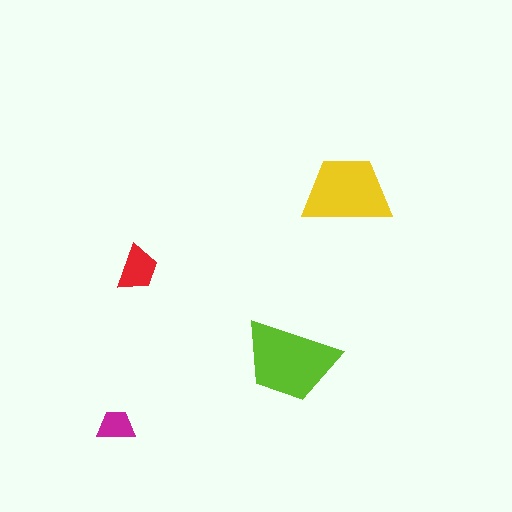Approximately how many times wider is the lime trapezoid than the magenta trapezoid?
About 2.5 times wider.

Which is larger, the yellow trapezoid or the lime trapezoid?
The lime one.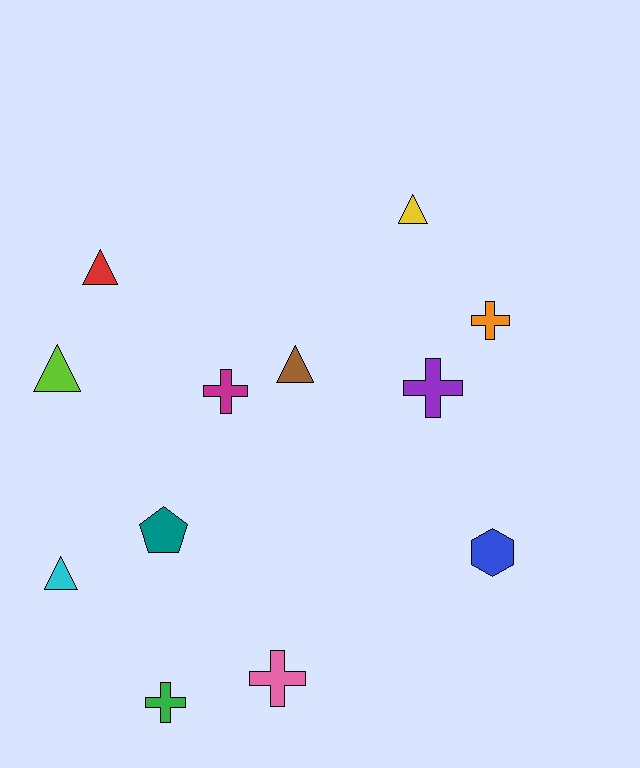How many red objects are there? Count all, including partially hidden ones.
There is 1 red object.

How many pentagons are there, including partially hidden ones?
There is 1 pentagon.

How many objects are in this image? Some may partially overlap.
There are 12 objects.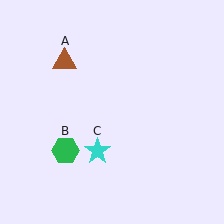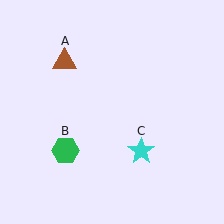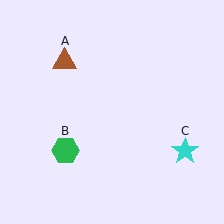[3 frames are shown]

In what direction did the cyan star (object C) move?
The cyan star (object C) moved right.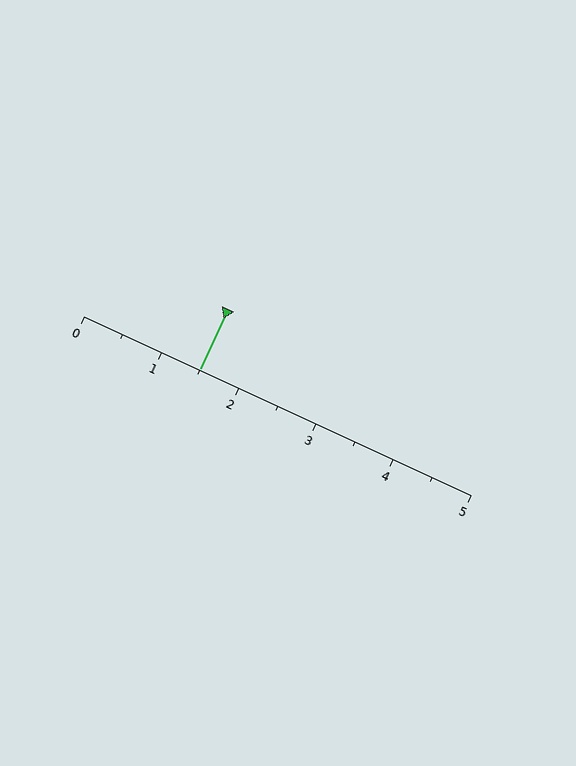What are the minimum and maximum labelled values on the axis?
The axis runs from 0 to 5.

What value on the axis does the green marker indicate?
The marker indicates approximately 1.5.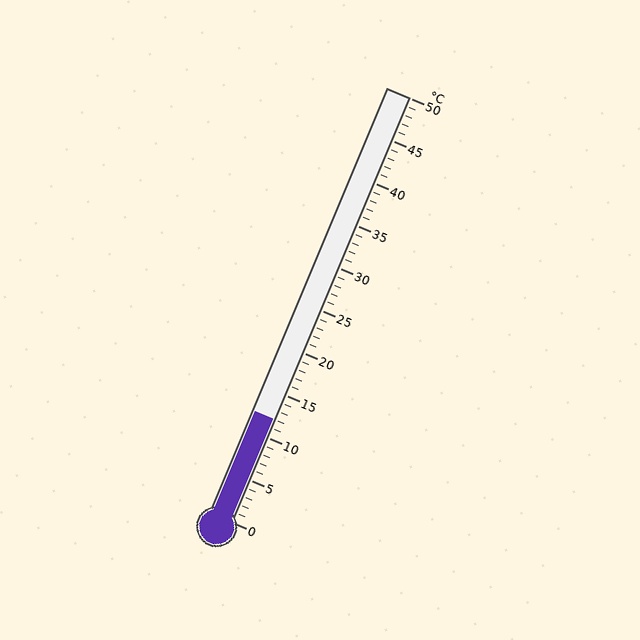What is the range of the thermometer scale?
The thermometer scale ranges from 0°C to 50°C.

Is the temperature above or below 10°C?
The temperature is above 10°C.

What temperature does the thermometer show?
The thermometer shows approximately 12°C.